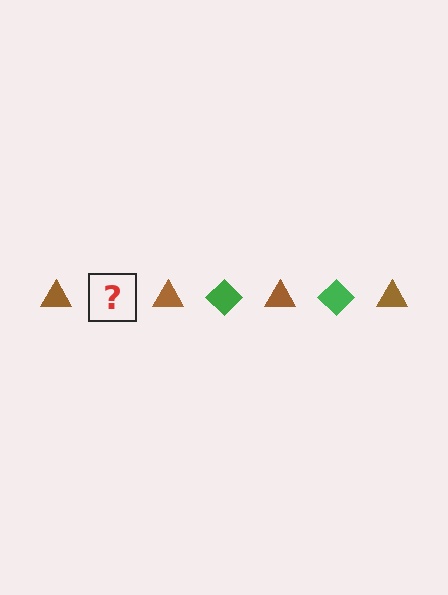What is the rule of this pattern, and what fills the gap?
The rule is that the pattern alternates between brown triangle and green diamond. The gap should be filled with a green diamond.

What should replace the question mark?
The question mark should be replaced with a green diamond.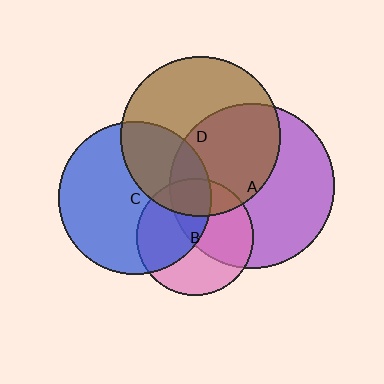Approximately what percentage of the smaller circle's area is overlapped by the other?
Approximately 30%.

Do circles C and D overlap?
Yes.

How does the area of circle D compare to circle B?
Approximately 1.9 times.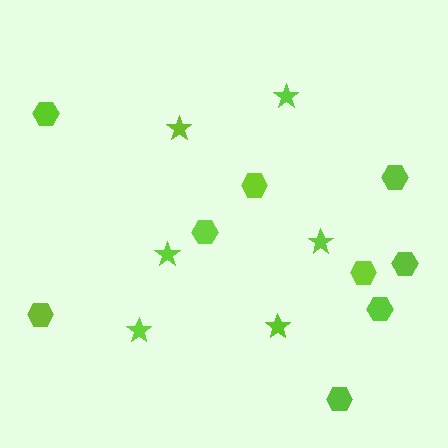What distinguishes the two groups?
There are 2 groups: one group of stars (6) and one group of hexagons (9).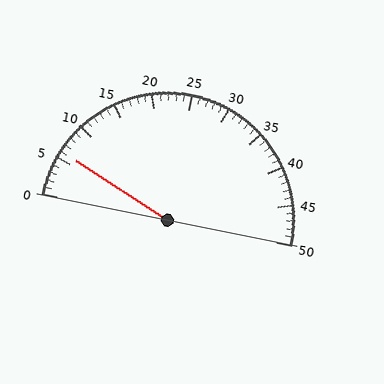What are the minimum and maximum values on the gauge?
The gauge ranges from 0 to 50.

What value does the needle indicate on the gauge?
The needle indicates approximately 6.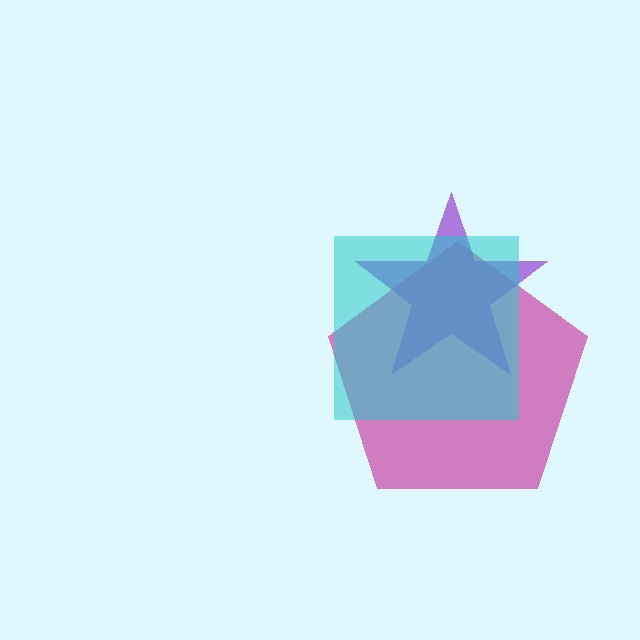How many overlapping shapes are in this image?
There are 3 overlapping shapes in the image.